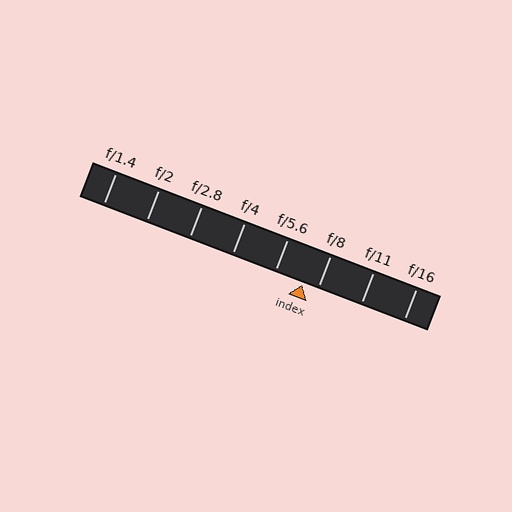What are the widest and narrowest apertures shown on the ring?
The widest aperture shown is f/1.4 and the narrowest is f/16.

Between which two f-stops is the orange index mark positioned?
The index mark is between f/5.6 and f/8.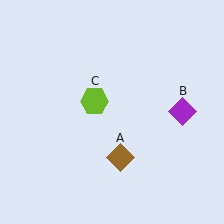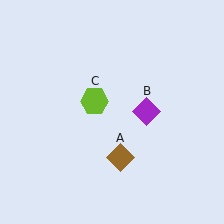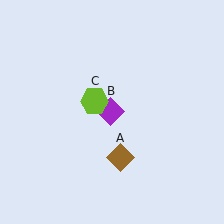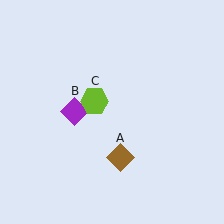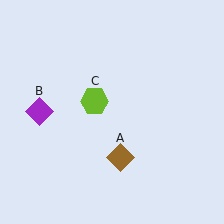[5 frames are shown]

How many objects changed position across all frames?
1 object changed position: purple diamond (object B).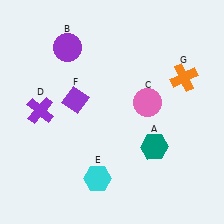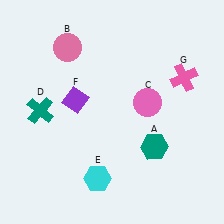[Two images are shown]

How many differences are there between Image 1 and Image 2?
There are 3 differences between the two images.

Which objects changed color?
B changed from purple to pink. D changed from purple to teal. G changed from orange to pink.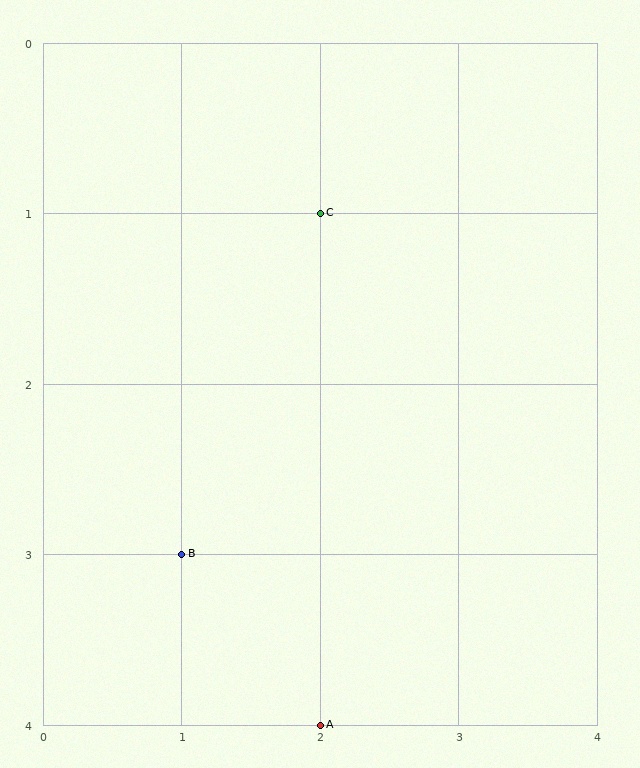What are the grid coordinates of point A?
Point A is at grid coordinates (2, 4).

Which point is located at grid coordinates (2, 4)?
Point A is at (2, 4).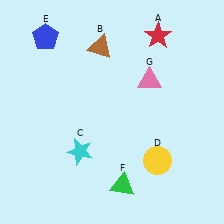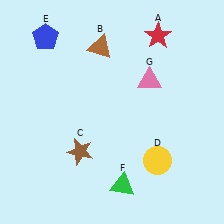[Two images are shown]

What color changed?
The star (C) changed from cyan in Image 1 to brown in Image 2.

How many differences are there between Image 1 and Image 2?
There is 1 difference between the two images.